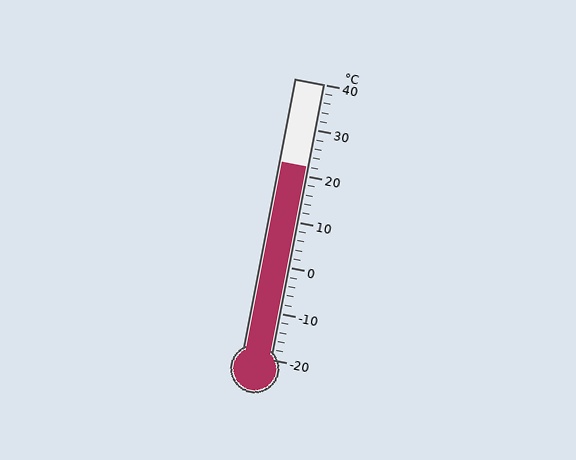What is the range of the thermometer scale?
The thermometer scale ranges from -20°C to 40°C.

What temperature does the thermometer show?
The thermometer shows approximately 22°C.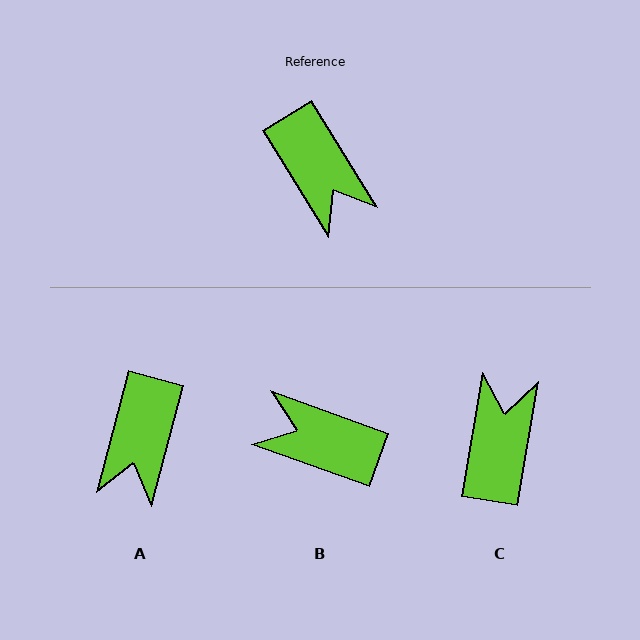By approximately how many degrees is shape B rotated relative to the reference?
Approximately 141 degrees clockwise.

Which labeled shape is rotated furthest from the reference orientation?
B, about 141 degrees away.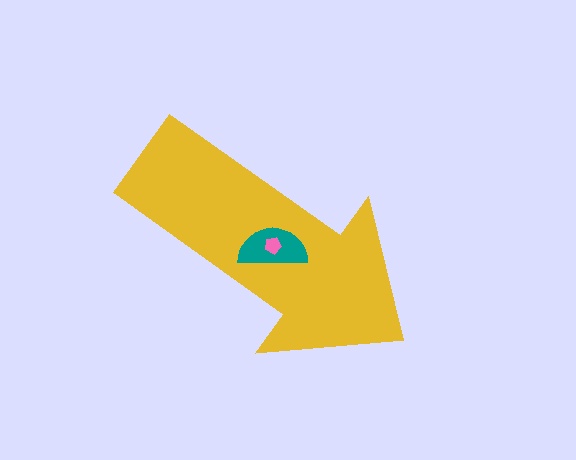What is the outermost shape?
The yellow arrow.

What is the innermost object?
The pink pentagon.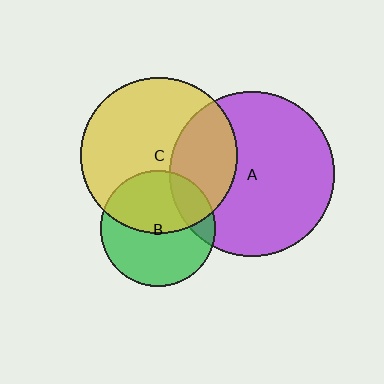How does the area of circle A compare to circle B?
Approximately 2.0 times.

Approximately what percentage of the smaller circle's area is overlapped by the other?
Approximately 45%.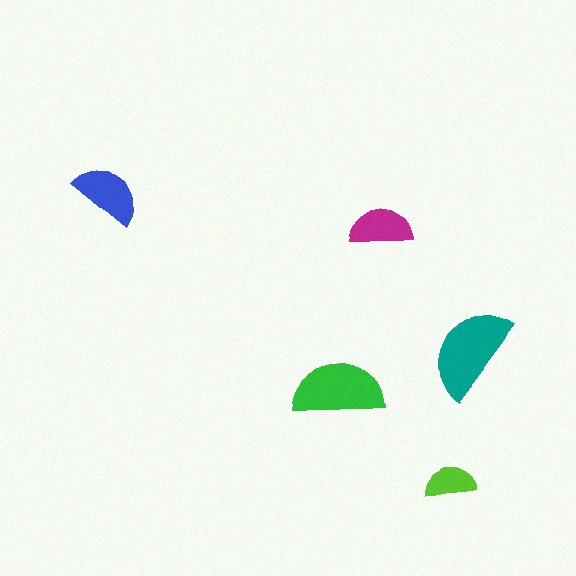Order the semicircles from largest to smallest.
the teal one, the green one, the blue one, the magenta one, the lime one.